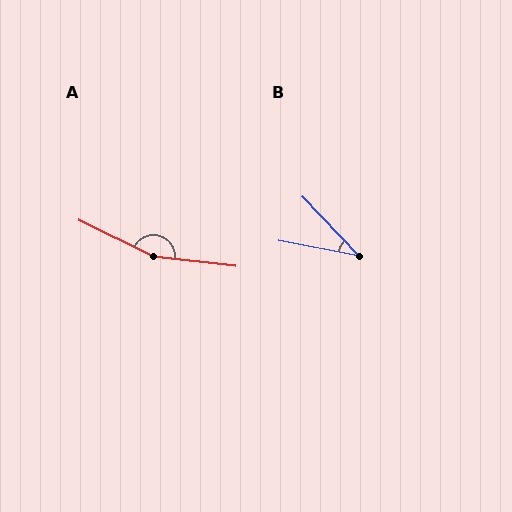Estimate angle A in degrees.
Approximately 160 degrees.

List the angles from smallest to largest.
B (35°), A (160°).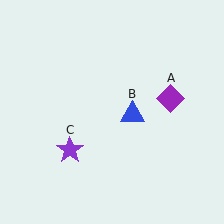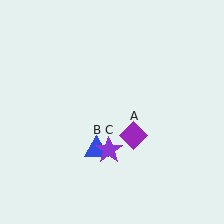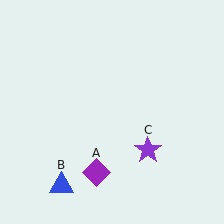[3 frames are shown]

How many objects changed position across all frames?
3 objects changed position: purple diamond (object A), blue triangle (object B), purple star (object C).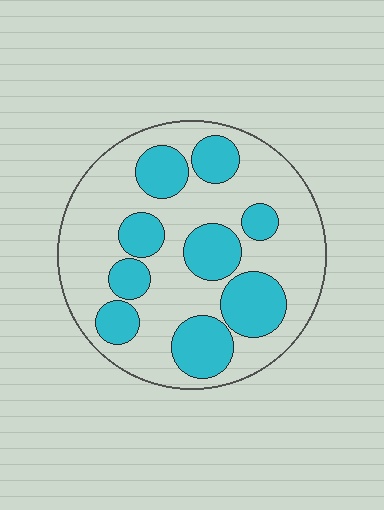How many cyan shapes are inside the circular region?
9.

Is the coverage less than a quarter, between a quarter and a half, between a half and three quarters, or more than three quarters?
Between a quarter and a half.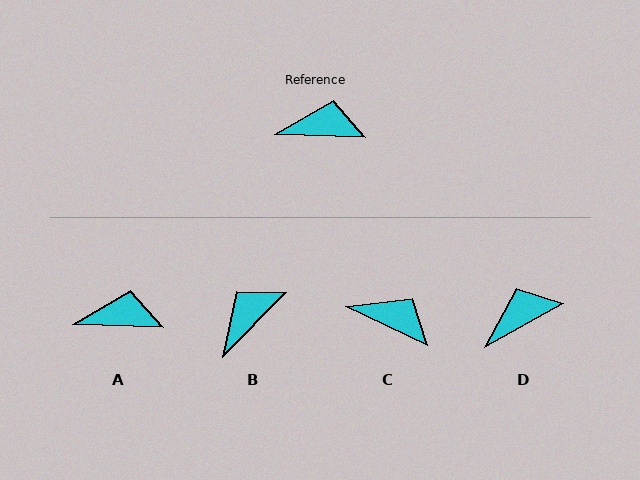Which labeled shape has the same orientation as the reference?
A.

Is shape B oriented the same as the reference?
No, it is off by about 47 degrees.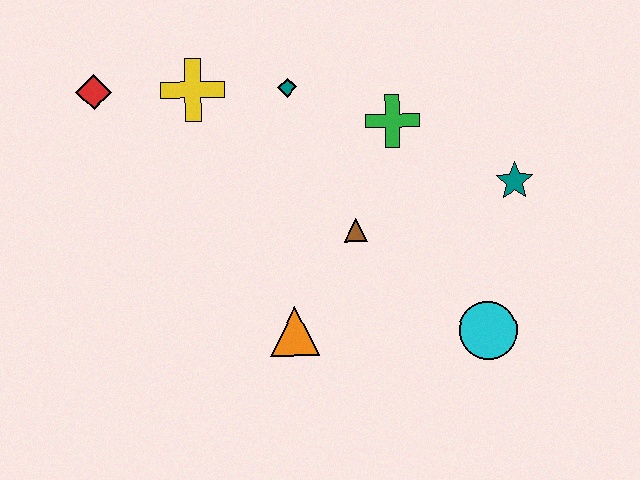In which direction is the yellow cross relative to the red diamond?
The yellow cross is to the right of the red diamond.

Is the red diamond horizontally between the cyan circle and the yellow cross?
No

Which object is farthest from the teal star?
The red diamond is farthest from the teal star.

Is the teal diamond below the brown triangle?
No